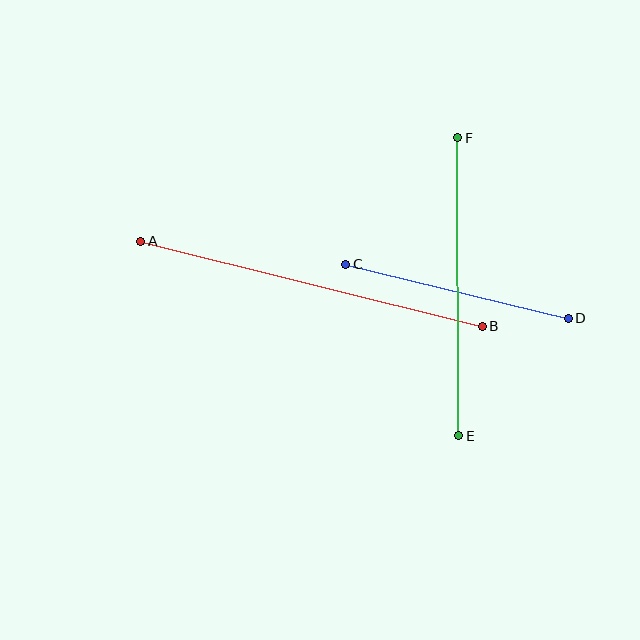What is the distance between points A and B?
The distance is approximately 352 pixels.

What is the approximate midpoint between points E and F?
The midpoint is at approximately (458, 287) pixels.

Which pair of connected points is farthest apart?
Points A and B are farthest apart.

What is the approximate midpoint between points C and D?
The midpoint is at approximately (457, 291) pixels.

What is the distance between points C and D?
The distance is approximately 229 pixels.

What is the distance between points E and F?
The distance is approximately 298 pixels.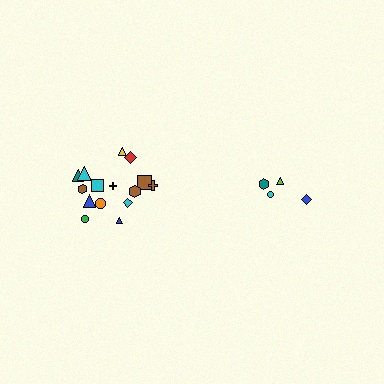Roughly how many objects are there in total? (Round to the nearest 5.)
Roughly 20 objects in total.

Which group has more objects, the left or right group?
The left group.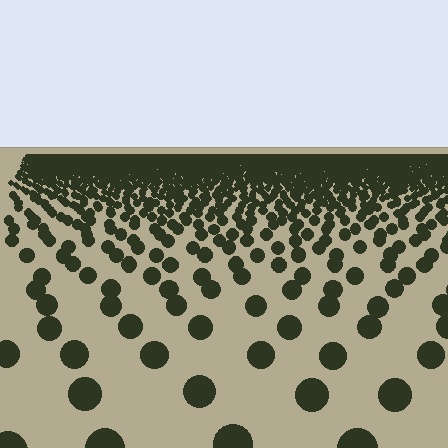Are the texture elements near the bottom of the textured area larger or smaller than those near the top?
Larger. Near the bottom, elements are closer to the viewer and appear at a bigger on-screen size.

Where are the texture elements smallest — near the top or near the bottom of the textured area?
Near the top.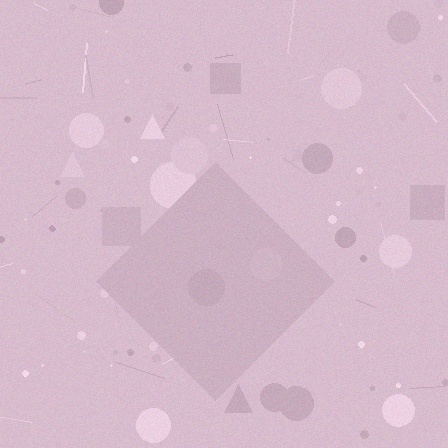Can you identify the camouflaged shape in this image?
The camouflaged shape is a diamond.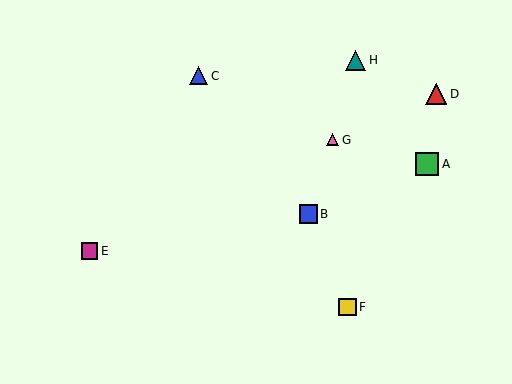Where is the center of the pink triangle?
The center of the pink triangle is at (333, 140).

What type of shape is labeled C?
Shape C is a blue triangle.